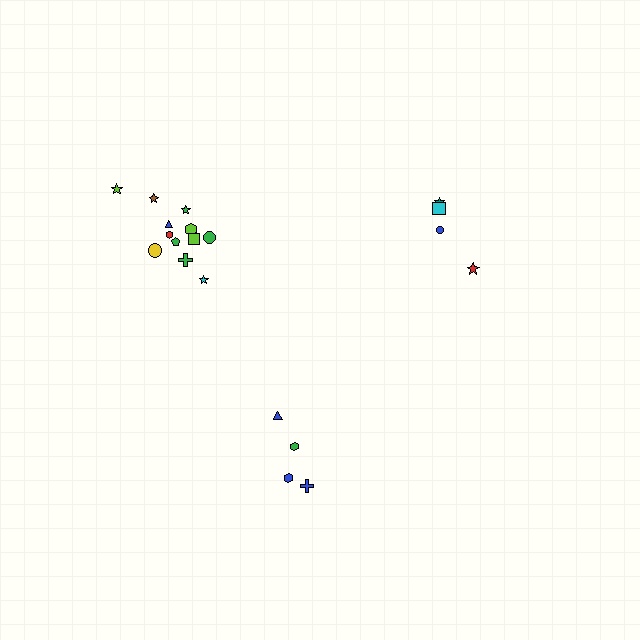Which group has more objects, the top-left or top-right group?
The top-left group.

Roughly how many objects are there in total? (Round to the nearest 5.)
Roughly 20 objects in total.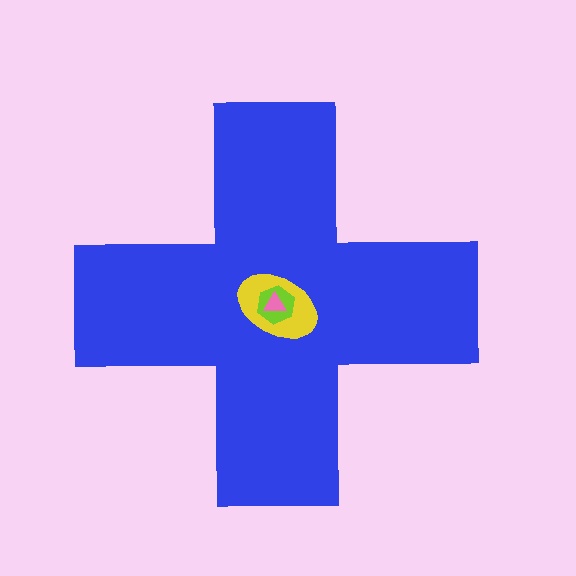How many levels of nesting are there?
4.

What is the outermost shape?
The blue cross.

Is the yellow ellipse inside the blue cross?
Yes.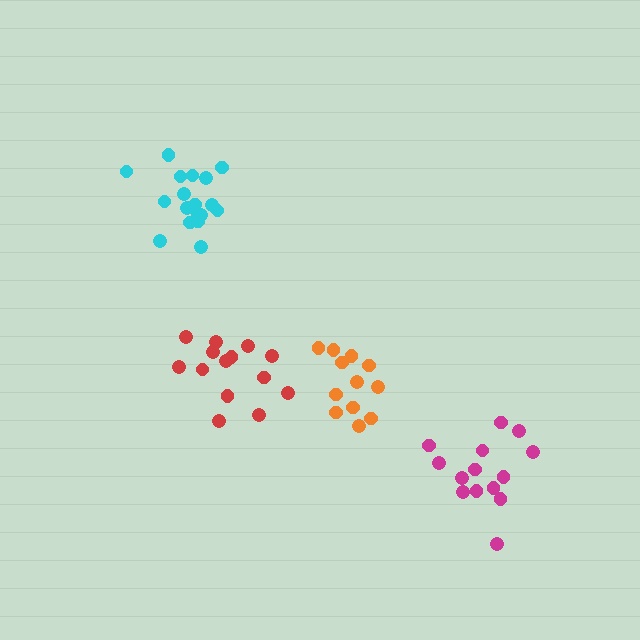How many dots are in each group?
Group 1: 14 dots, Group 2: 14 dots, Group 3: 12 dots, Group 4: 18 dots (58 total).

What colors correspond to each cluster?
The clusters are colored: magenta, red, orange, cyan.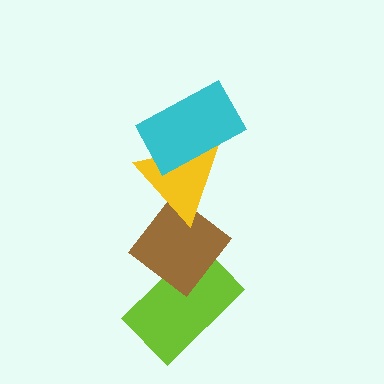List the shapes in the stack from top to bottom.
From top to bottom: the cyan rectangle, the yellow triangle, the brown diamond, the lime rectangle.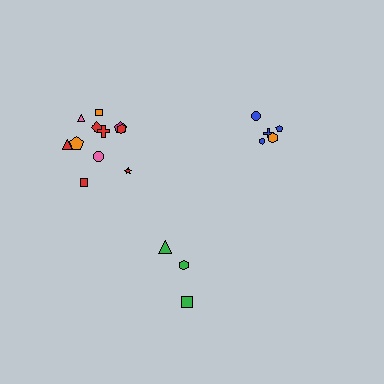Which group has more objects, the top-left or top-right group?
The top-left group.